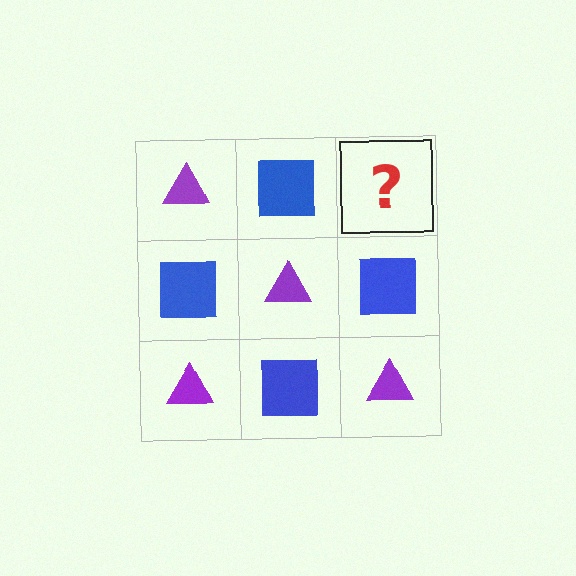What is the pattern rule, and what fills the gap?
The rule is that it alternates purple triangle and blue square in a checkerboard pattern. The gap should be filled with a purple triangle.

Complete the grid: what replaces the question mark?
The question mark should be replaced with a purple triangle.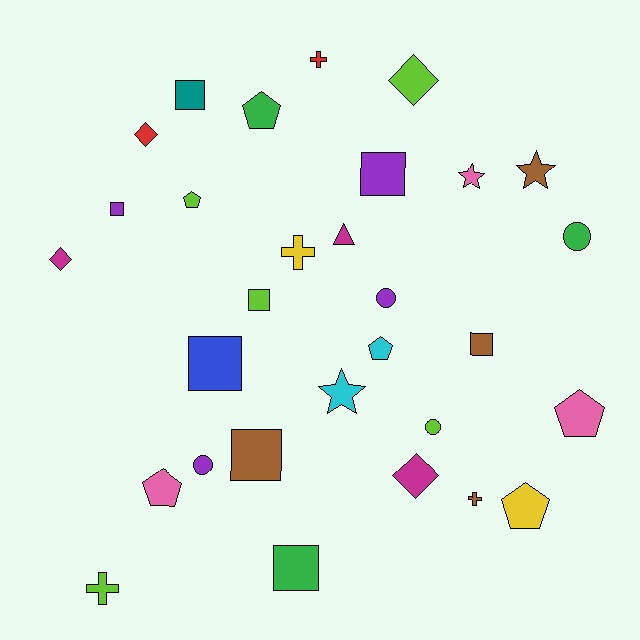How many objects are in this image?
There are 30 objects.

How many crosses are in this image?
There are 4 crosses.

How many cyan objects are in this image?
There are 2 cyan objects.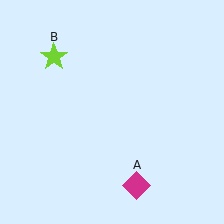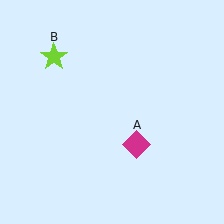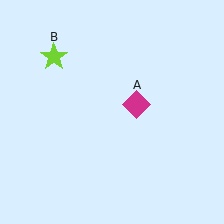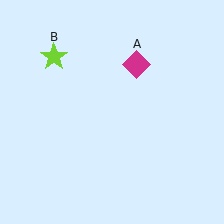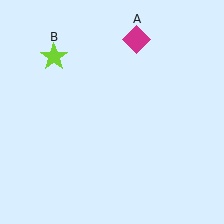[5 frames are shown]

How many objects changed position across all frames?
1 object changed position: magenta diamond (object A).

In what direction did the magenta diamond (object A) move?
The magenta diamond (object A) moved up.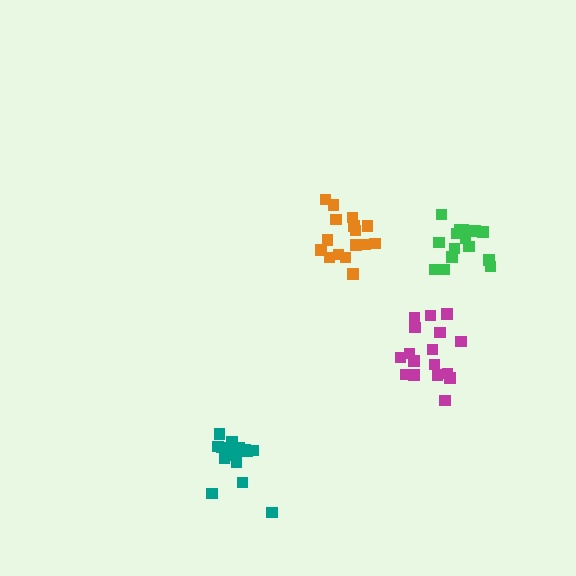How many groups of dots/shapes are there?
There are 4 groups.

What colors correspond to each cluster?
The clusters are colored: orange, magenta, teal, green.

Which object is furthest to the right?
The green cluster is rightmost.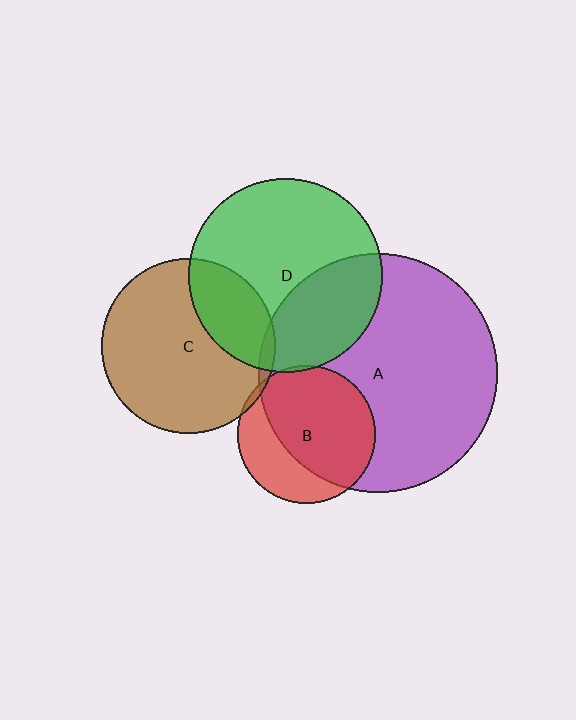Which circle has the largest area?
Circle A (purple).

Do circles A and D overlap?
Yes.